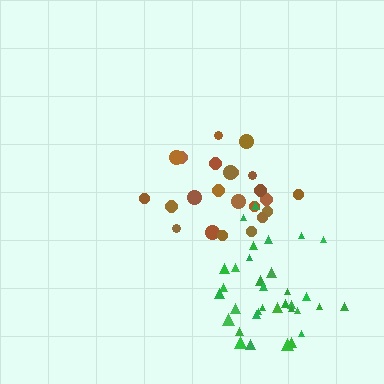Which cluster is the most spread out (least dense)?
Brown.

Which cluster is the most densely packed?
Green.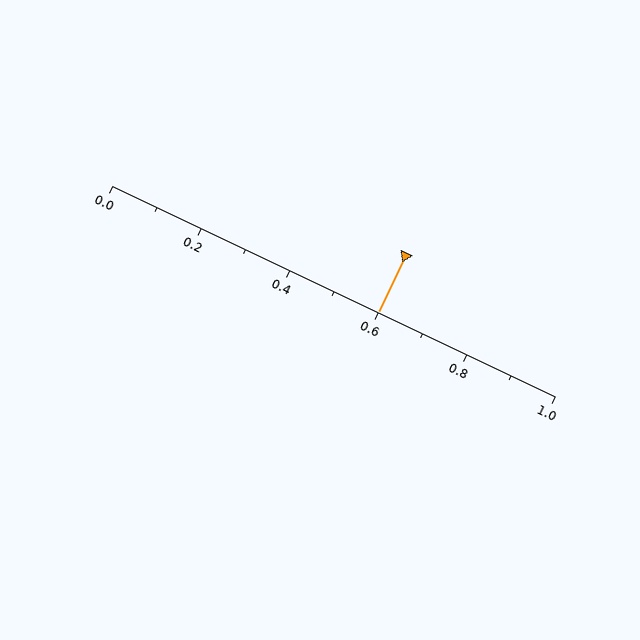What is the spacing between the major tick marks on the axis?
The major ticks are spaced 0.2 apart.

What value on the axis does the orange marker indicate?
The marker indicates approximately 0.6.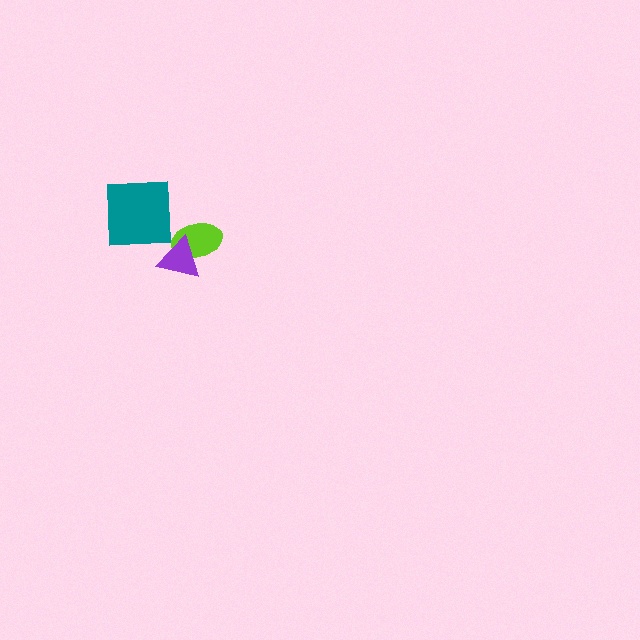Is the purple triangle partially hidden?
No, no other shape covers it.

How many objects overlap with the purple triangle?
1 object overlaps with the purple triangle.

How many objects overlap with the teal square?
0 objects overlap with the teal square.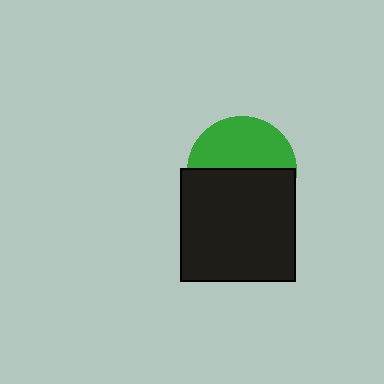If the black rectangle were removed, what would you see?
You would see the complete green circle.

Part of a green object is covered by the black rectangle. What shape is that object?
It is a circle.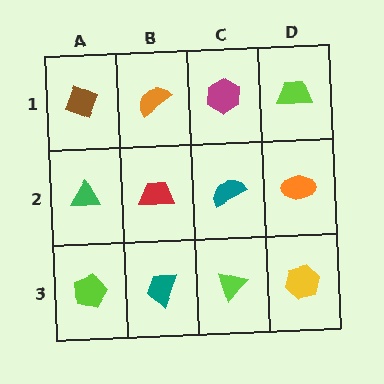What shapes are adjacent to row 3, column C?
A teal semicircle (row 2, column C), a teal trapezoid (row 3, column B), a yellow hexagon (row 3, column D).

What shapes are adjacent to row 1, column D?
An orange ellipse (row 2, column D), a magenta hexagon (row 1, column C).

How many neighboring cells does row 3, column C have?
3.